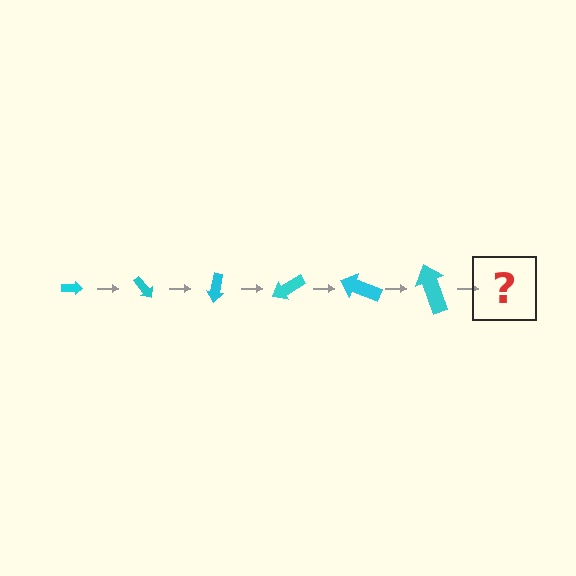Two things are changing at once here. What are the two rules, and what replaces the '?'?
The two rules are that the arrow grows larger each step and it rotates 50 degrees each step. The '?' should be an arrow, larger than the previous one and rotated 300 degrees from the start.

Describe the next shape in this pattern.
It should be an arrow, larger than the previous one and rotated 300 degrees from the start.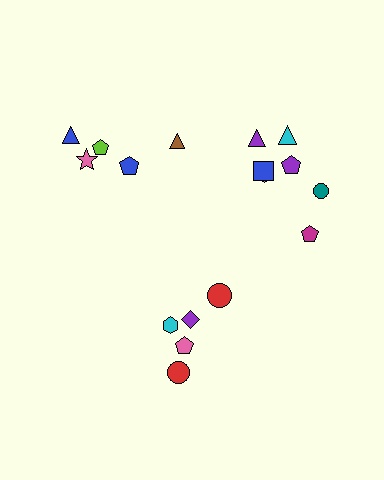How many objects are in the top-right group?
There are 8 objects.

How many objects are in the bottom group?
There are 5 objects.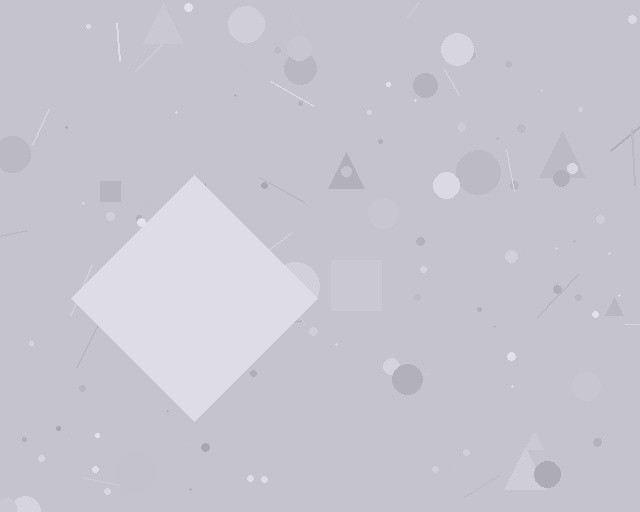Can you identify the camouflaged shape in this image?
The camouflaged shape is a diamond.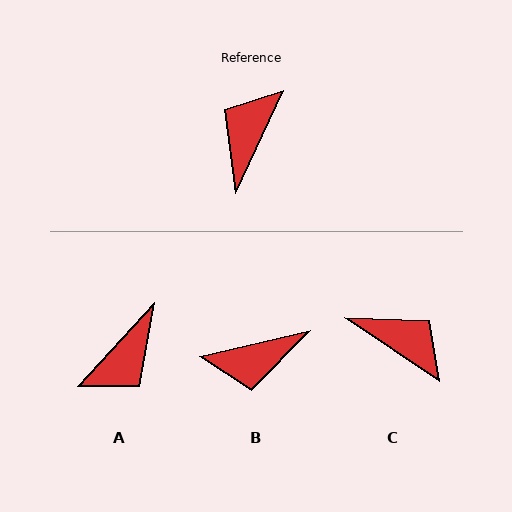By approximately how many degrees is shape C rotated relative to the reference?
Approximately 99 degrees clockwise.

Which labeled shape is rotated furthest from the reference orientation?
A, about 162 degrees away.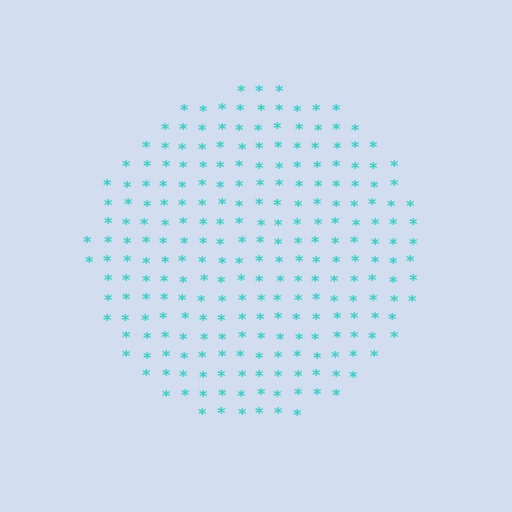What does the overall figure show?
The overall figure shows a circle.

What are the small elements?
The small elements are asterisks.